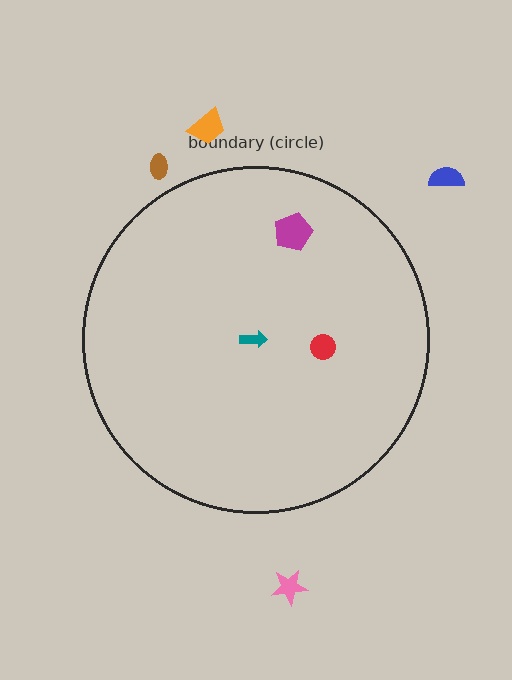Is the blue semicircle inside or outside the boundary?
Outside.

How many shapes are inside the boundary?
3 inside, 4 outside.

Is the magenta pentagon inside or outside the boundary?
Inside.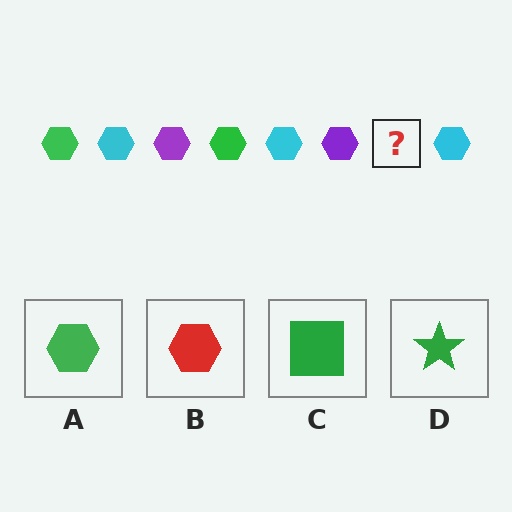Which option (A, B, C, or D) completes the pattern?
A.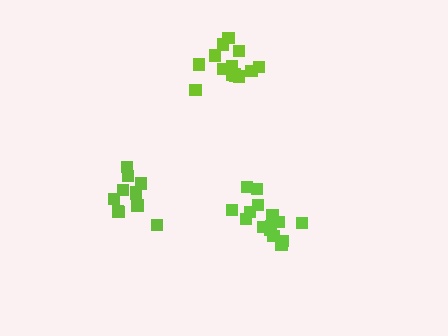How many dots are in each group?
Group 1: 15 dots, Group 2: 11 dots, Group 3: 14 dots (40 total).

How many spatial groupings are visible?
There are 3 spatial groupings.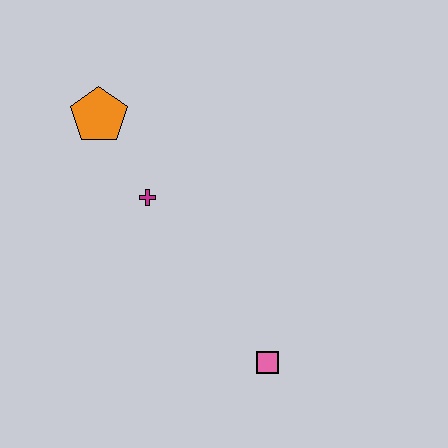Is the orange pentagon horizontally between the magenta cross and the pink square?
No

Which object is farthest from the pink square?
The orange pentagon is farthest from the pink square.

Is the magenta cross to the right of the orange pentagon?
Yes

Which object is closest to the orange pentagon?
The magenta cross is closest to the orange pentagon.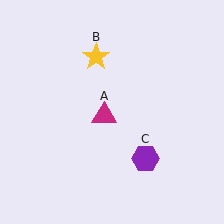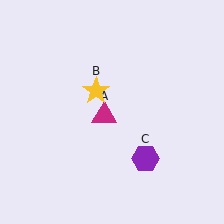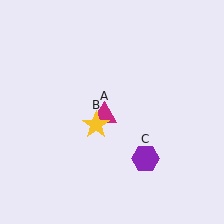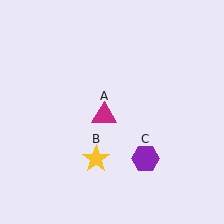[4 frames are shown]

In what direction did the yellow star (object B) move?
The yellow star (object B) moved down.